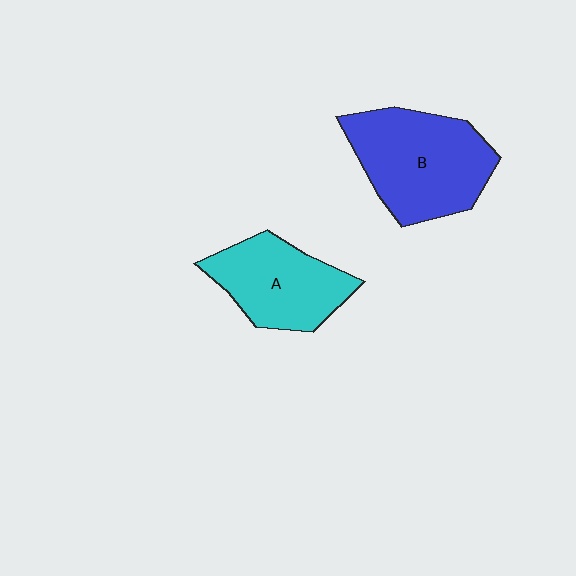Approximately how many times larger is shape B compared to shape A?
Approximately 1.3 times.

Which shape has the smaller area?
Shape A (cyan).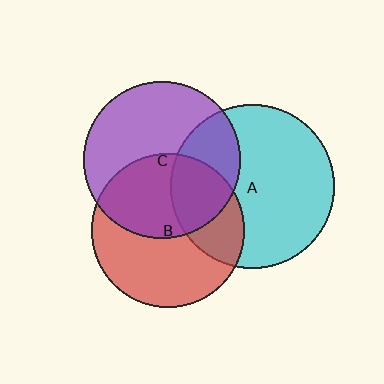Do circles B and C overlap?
Yes.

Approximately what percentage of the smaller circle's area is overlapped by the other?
Approximately 45%.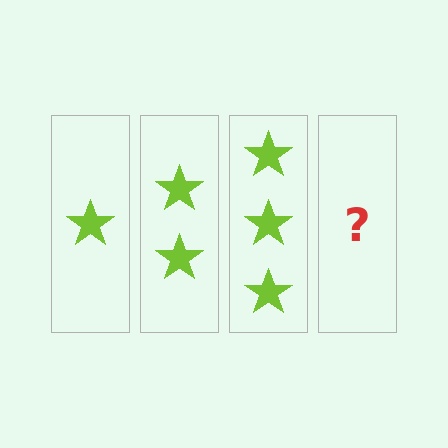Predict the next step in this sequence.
The next step is 4 stars.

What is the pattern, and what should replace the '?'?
The pattern is that each step adds one more star. The '?' should be 4 stars.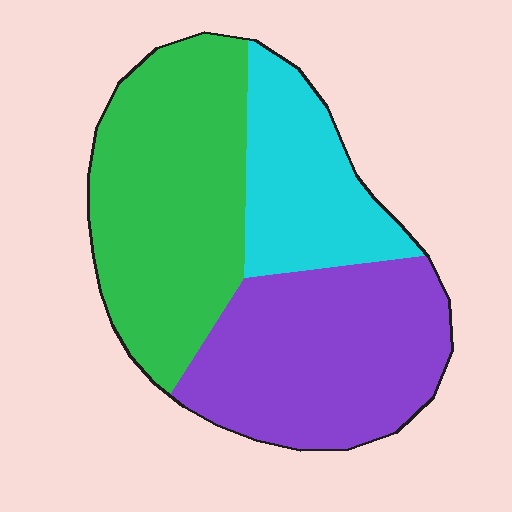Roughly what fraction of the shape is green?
Green takes up about two fifths (2/5) of the shape.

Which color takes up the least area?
Cyan, at roughly 20%.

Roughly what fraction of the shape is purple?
Purple covers around 35% of the shape.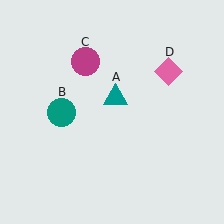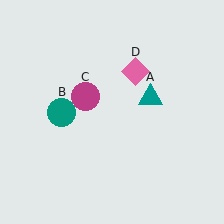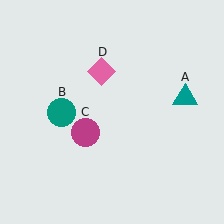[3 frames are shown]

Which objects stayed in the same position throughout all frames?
Teal circle (object B) remained stationary.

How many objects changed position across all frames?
3 objects changed position: teal triangle (object A), magenta circle (object C), pink diamond (object D).